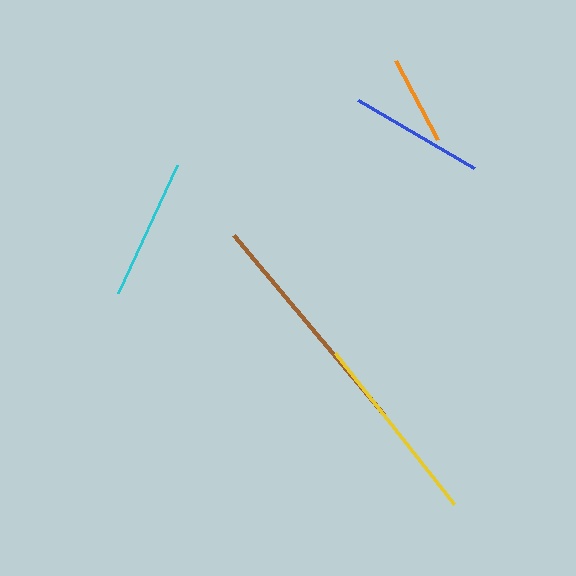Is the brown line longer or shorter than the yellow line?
The brown line is longer than the yellow line.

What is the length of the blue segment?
The blue segment is approximately 134 pixels long.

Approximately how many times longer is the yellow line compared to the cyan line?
The yellow line is approximately 1.4 times the length of the cyan line.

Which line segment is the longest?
The brown line is the longest at approximately 234 pixels.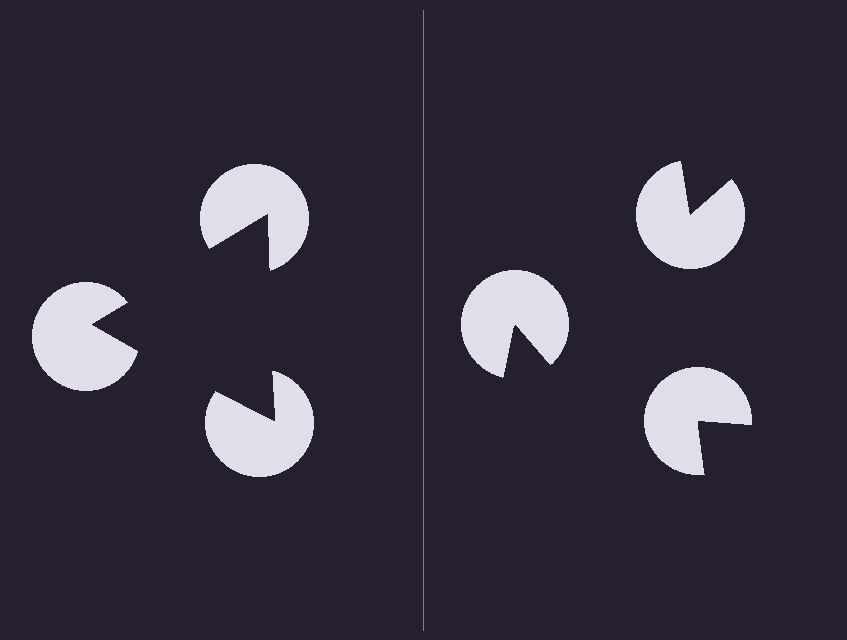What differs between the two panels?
The pac-man discs are positioned identically on both sides; only the wedge orientations differ. On the left they align to a triangle; on the right they are misaligned.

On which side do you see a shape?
An illusory triangle appears on the left side. On the right side the wedge cuts are rotated, so no coherent shape forms.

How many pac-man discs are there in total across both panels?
6 — 3 on each side.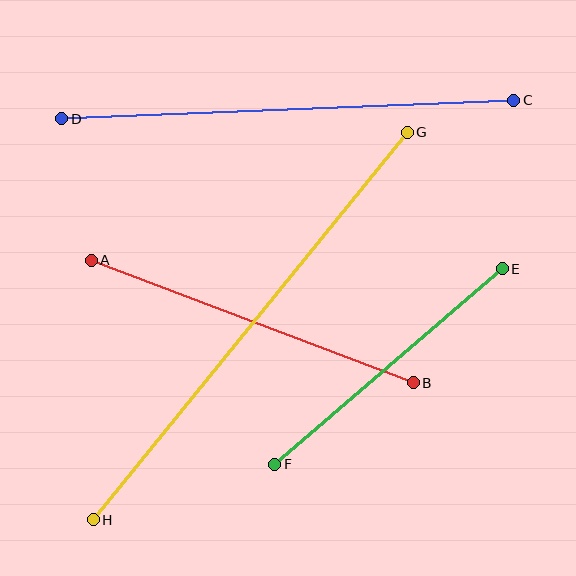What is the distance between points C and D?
The distance is approximately 452 pixels.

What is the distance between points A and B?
The distance is approximately 345 pixels.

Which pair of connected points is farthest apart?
Points G and H are farthest apart.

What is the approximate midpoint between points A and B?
The midpoint is at approximately (252, 322) pixels.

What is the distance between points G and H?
The distance is approximately 499 pixels.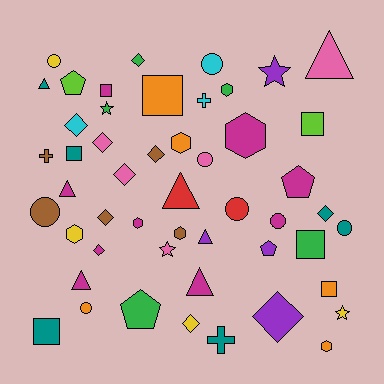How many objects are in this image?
There are 50 objects.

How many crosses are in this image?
There are 3 crosses.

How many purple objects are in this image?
There are 4 purple objects.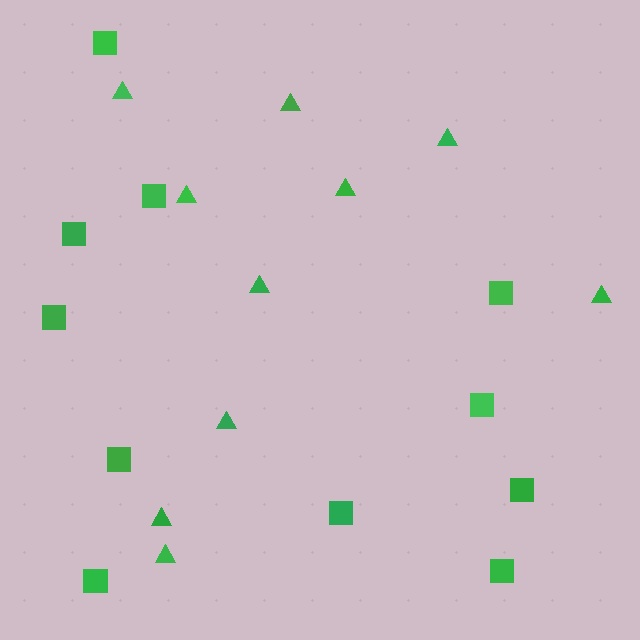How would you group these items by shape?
There are 2 groups: one group of triangles (10) and one group of squares (11).